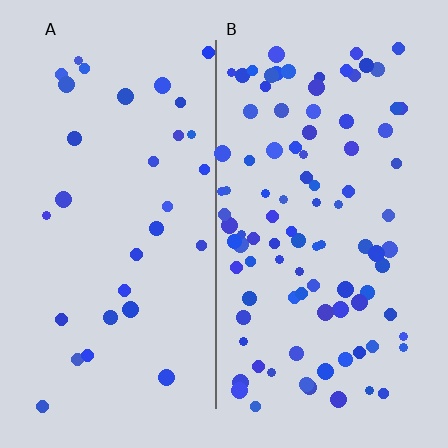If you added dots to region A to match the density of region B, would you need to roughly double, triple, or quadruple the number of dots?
Approximately triple.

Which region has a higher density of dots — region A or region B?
B (the right).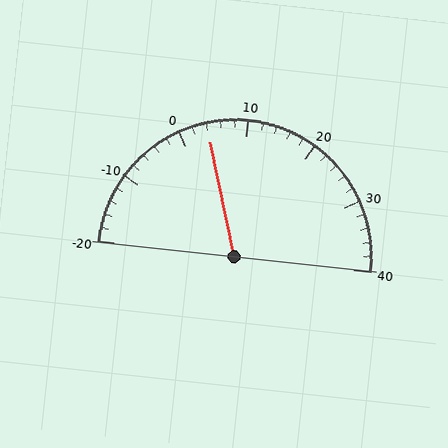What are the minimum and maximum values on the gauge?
The gauge ranges from -20 to 40.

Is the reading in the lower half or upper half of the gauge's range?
The reading is in the lower half of the range (-20 to 40).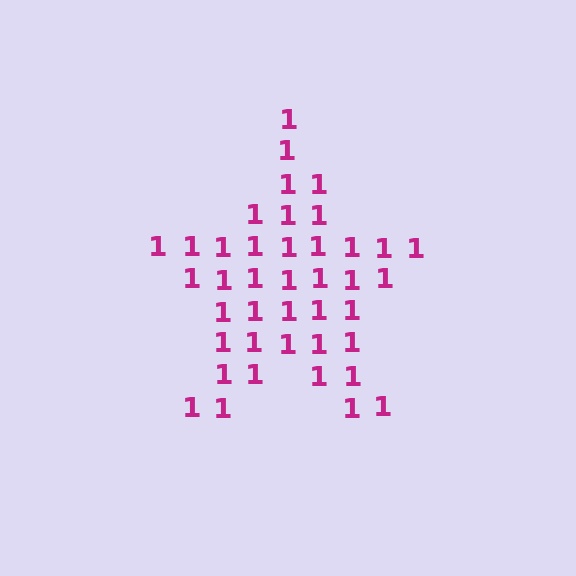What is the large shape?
The large shape is a star.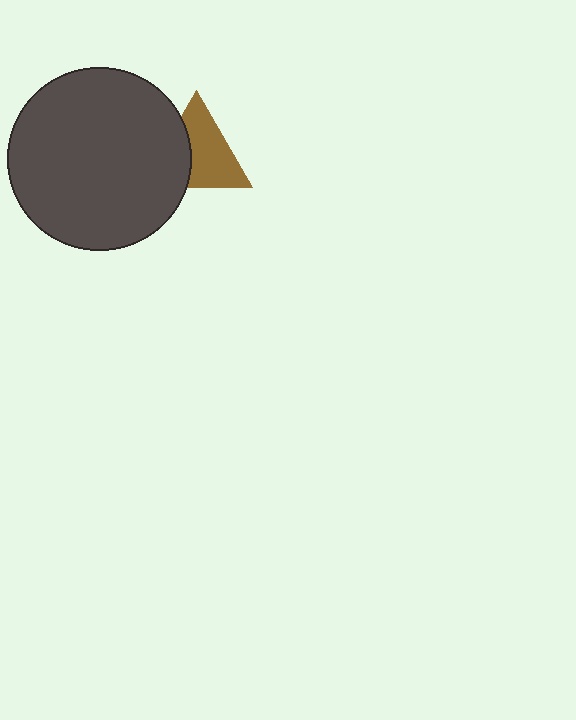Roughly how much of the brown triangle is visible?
About half of it is visible (roughly 63%).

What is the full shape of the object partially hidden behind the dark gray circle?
The partially hidden object is a brown triangle.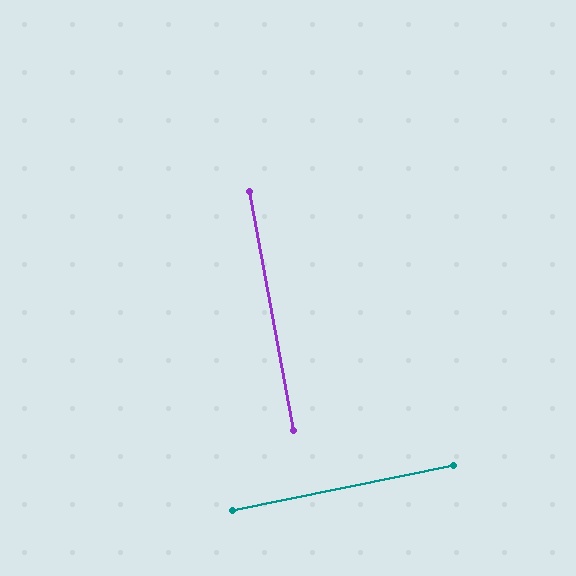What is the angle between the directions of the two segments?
Approximately 89 degrees.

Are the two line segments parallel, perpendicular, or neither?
Perpendicular — they meet at approximately 89°.